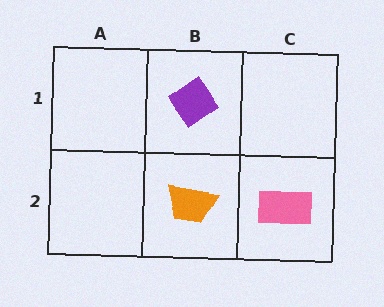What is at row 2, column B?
An orange trapezoid.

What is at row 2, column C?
A pink rectangle.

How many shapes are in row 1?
1 shape.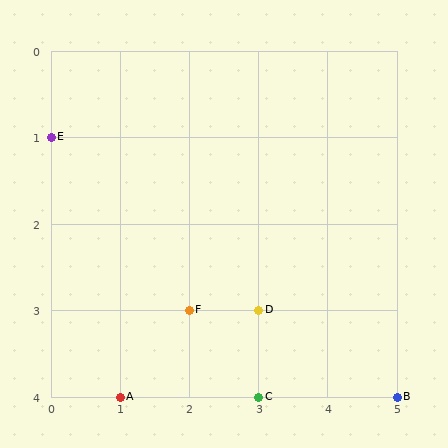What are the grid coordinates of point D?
Point D is at grid coordinates (3, 3).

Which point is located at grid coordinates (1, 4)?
Point A is at (1, 4).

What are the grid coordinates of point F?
Point F is at grid coordinates (2, 3).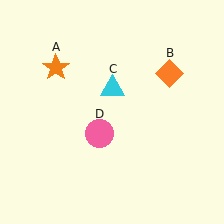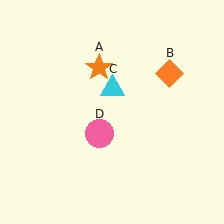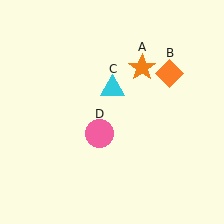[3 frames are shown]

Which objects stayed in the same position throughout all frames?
Orange diamond (object B) and cyan triangle (object C) and pink circle (object D) remained stationary.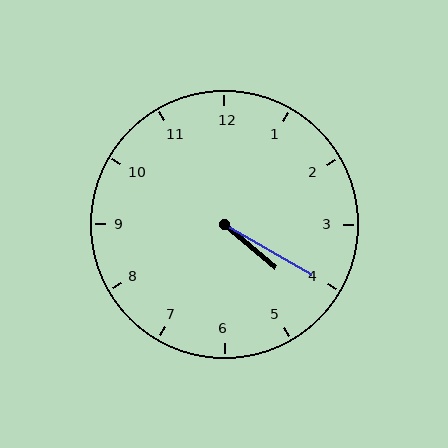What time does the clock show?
4:20.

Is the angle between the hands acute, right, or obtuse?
It is acute.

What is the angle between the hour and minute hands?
Approximately 10 degrees.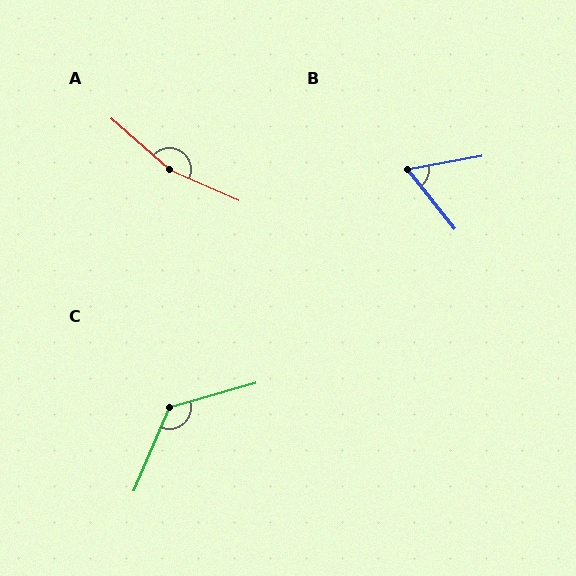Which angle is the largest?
A, at approximately 163 degrees.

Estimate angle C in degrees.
Approximately 129 degrees.